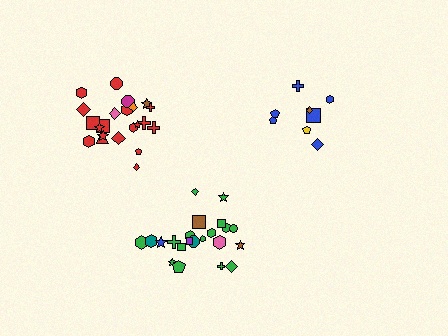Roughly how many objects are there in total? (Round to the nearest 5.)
Roughly 50 objects in total.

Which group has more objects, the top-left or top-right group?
The top-left group.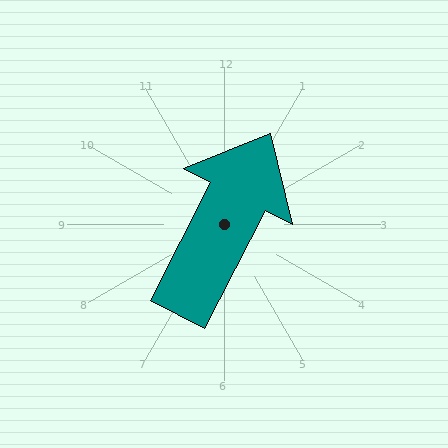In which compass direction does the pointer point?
Northeast.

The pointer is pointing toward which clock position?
Roughly 1 o'clock.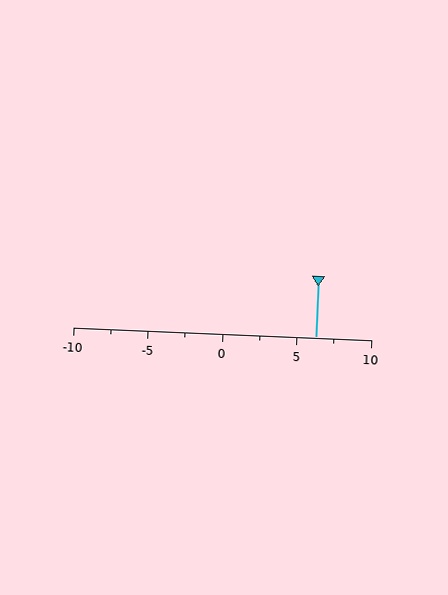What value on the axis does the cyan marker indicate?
The marker indicates approximately 6.2.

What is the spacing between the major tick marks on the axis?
The major ticks are spaced 5 apart.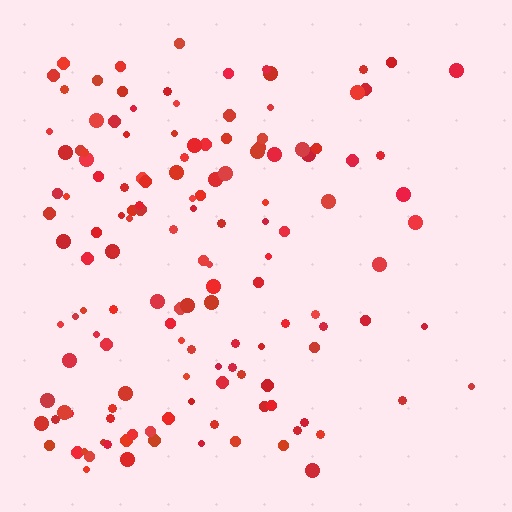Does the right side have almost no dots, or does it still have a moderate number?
Still a moderate number, just noticeably fewer than the left.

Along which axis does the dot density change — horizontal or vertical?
Horizontal.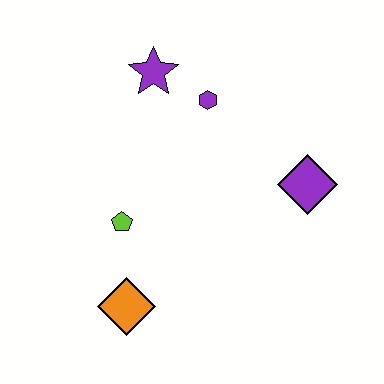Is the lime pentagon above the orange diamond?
Yes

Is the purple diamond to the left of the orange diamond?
No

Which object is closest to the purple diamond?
The purple hexagon is closest to the purple diamond.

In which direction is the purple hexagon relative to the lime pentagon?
The purple hexagon is above the lime pentagon.